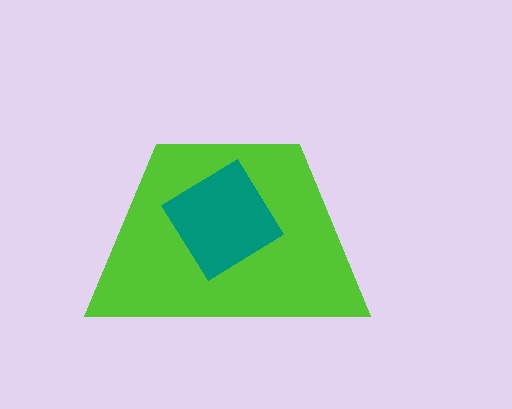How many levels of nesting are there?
2.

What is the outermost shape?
The lime trapezoid.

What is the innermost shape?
The teal diamond.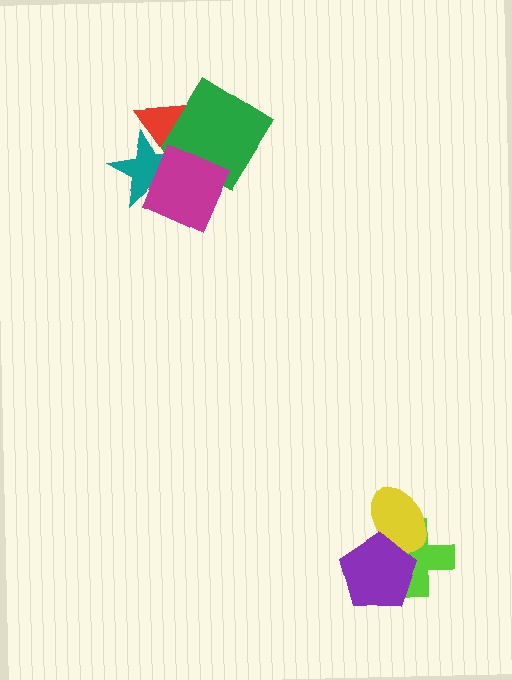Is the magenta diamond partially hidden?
No, no other shape covers it.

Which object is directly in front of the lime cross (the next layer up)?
The yellow ellipse is directly in front of the lime cross.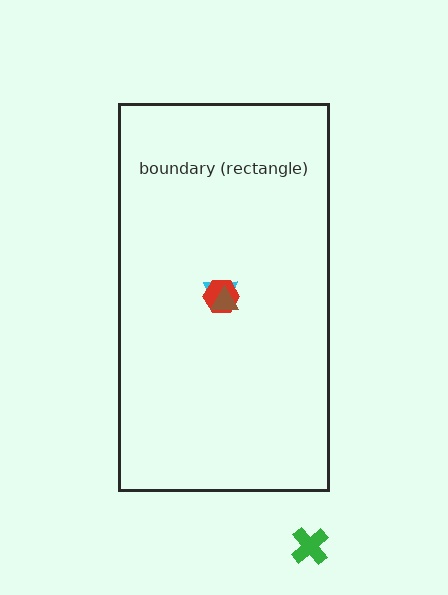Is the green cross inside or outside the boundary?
Outside.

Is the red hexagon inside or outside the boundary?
Inside.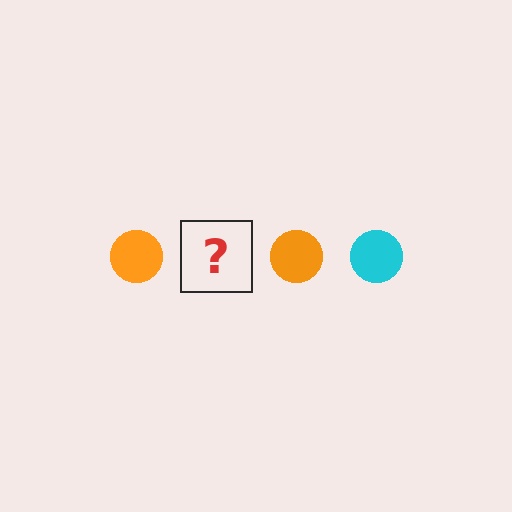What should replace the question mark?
The question mark should be replaced with a cyan circle.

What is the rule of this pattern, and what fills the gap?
The rule is that the pattern cycles through orange, cyan circles. The gap should be filled with a cyan circle.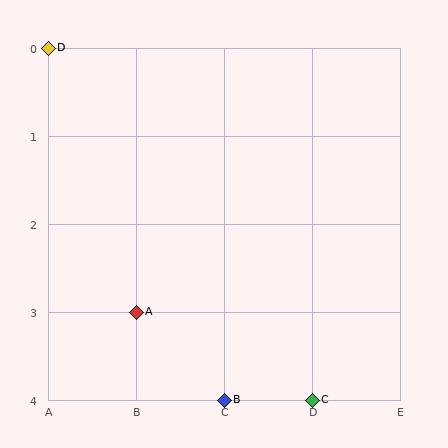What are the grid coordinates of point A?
Point A is at grid coordinates (B, 3).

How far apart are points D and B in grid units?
Points D and B are 2 columns and 4 rows apart (about 4.5 grid units diagonally).